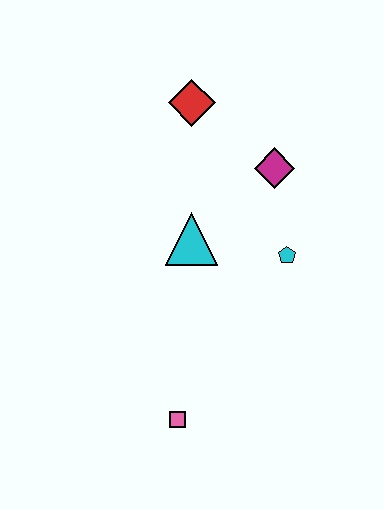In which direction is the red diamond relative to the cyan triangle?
The red diamond is above the cyan triangle.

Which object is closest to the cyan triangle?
The cyan pentagon is closest to the cyan triangle.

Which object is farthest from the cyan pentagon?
The pink square is farthest from the cyan pentagon.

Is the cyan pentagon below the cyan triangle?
Yes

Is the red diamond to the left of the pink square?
No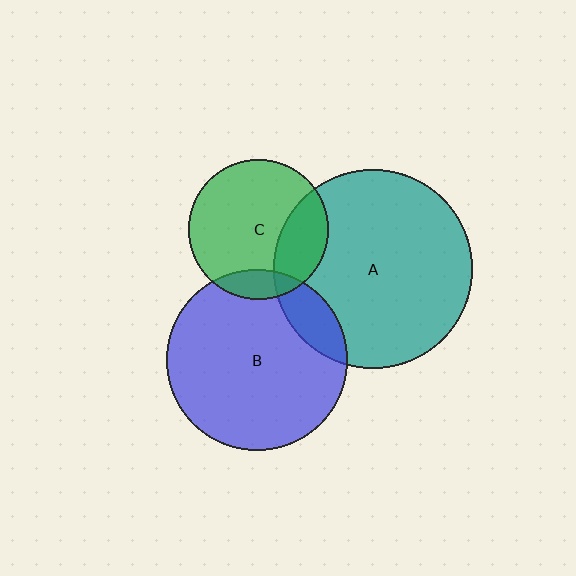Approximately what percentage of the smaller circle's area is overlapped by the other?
Approximately 25%.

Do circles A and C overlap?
Yes.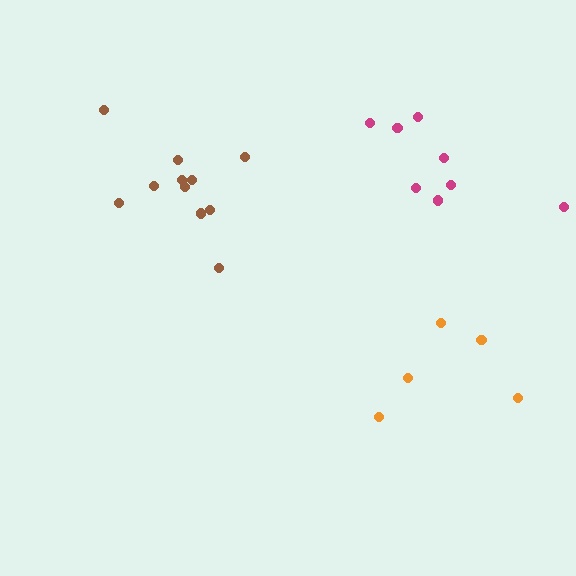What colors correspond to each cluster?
The clusters are colored: orange, brown, magenta.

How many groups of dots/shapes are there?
There are 3 groups.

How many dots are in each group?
Group 1: 5 dots, Group 2: 11 dots, Group 3: 8 dots (24 total).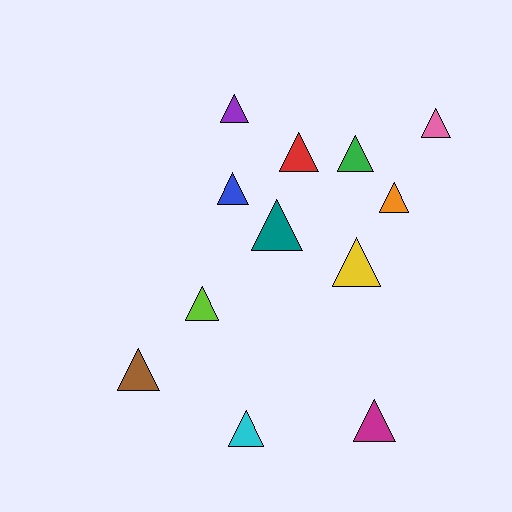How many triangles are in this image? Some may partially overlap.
There are 12 triangles.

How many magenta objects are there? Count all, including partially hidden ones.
There is 1 magenta object.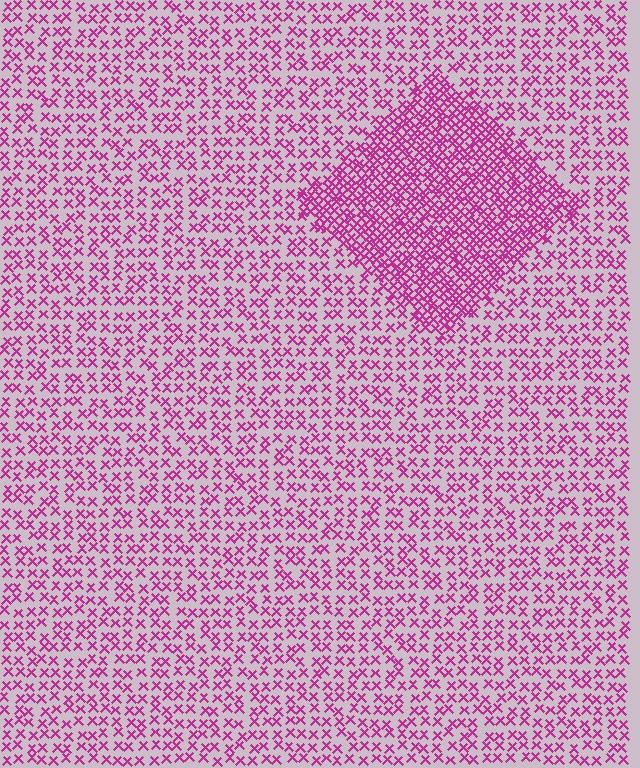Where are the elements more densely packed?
The elements are more densely packed inside the diamond boundary.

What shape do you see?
I see a diamond.